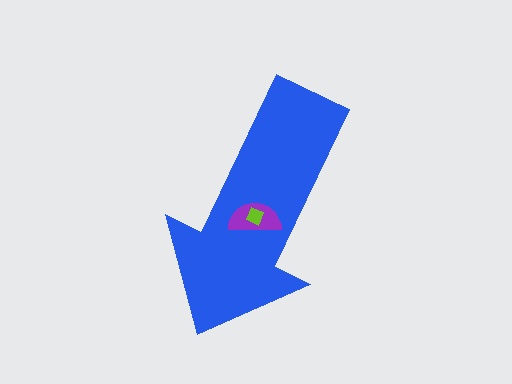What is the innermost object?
The lime square.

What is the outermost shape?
The blue arrow.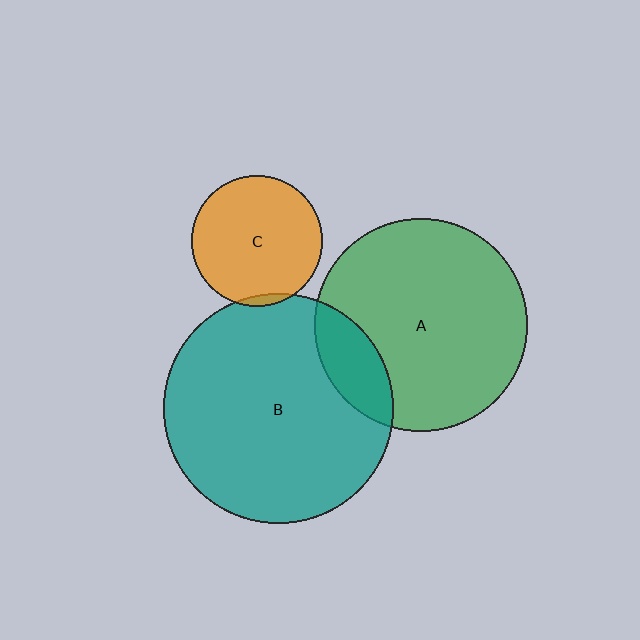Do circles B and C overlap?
Yes.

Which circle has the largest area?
Circle B (teal).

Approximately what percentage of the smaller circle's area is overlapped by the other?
Approximately 5%.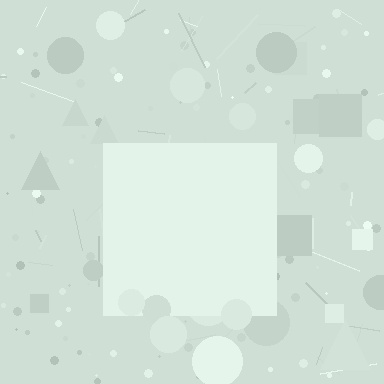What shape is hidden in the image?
A square is hidden in the image.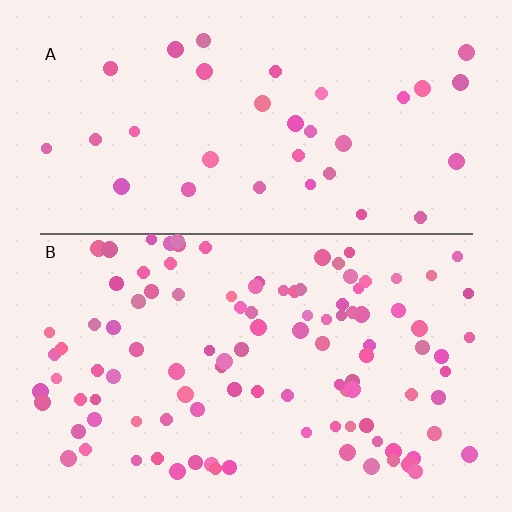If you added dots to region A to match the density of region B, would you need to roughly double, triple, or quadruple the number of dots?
Approximately triple.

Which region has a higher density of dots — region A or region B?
B (the bottom).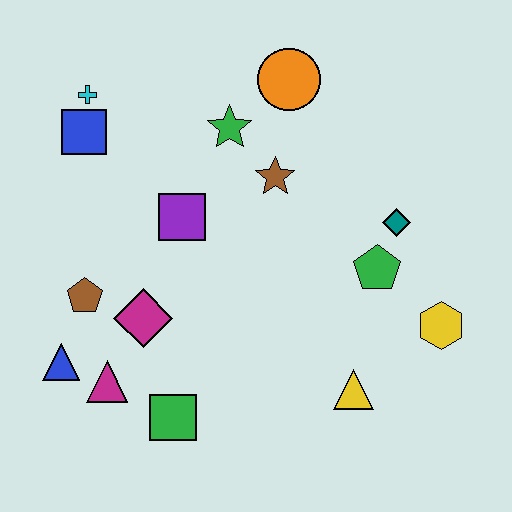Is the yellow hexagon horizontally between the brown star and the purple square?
No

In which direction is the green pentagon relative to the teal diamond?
The green pentagon is below the teal diamond.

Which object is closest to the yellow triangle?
The yellow hexagon is closest to the yellow triangle.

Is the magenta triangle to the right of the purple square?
No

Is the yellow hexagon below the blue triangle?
No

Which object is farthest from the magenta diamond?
The yellow hexagon is farthest from the magenta diamond.